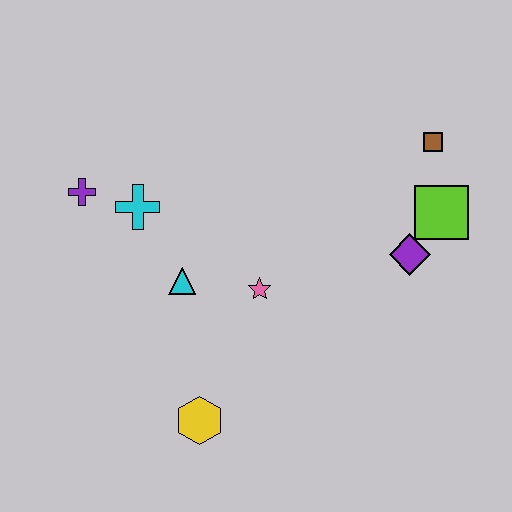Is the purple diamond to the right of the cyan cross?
Yes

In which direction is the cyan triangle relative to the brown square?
The cyan triangle is to the left of the brown square.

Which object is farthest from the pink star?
The brown square is farthest from the pink star.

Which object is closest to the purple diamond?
The lime square is closest to the purple diamond.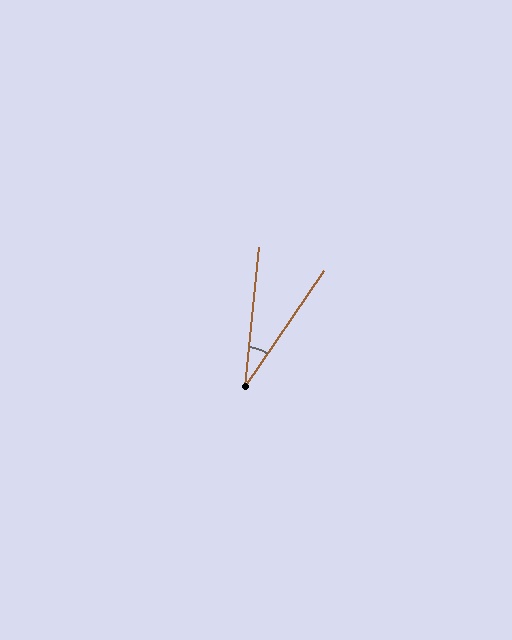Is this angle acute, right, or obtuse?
It is acute.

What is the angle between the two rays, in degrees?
Approximately 28 degrees.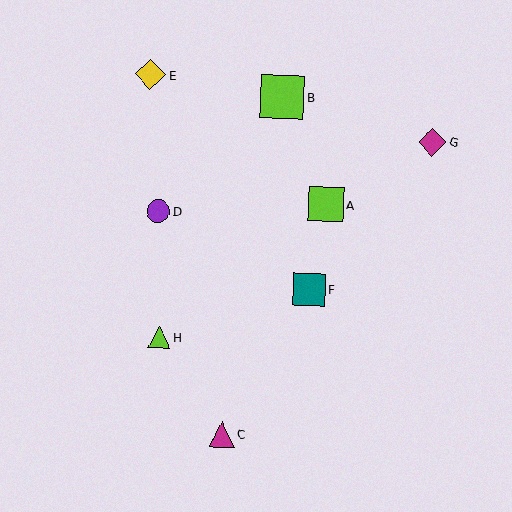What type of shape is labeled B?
Shape B is a lime square.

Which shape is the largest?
The lime square (labeled B) is the largest.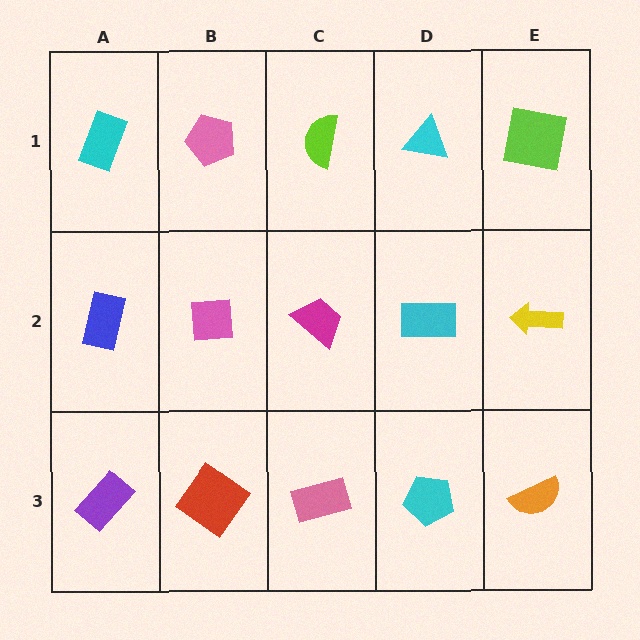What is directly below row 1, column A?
A blue rectangle.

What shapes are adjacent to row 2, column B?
A pink pentagon (row 1, column B), a red diamond (row 3, column B), a blue rectangle (row 2, column A), a magenta trapezoid (row 2, column C).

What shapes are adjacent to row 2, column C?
A lime semicircle (row 1, column C), a pink rectangle (row 3, column C), a pink square (row 2, column B), a cyan rectangle (row 2, column D).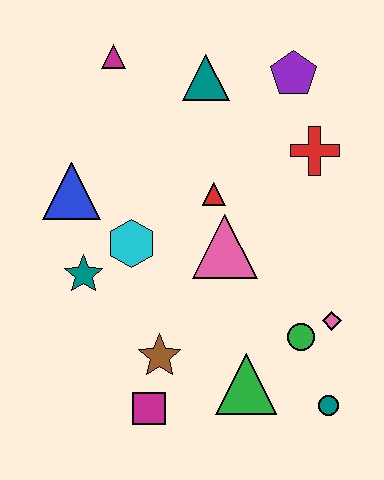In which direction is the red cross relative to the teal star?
The red cross is to the right of the teal star.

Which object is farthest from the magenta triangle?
The teal circle is farthest from the magenta triangle.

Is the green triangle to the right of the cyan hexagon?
Yes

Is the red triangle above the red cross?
No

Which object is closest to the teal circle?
The green circle is closest to the teal circle.